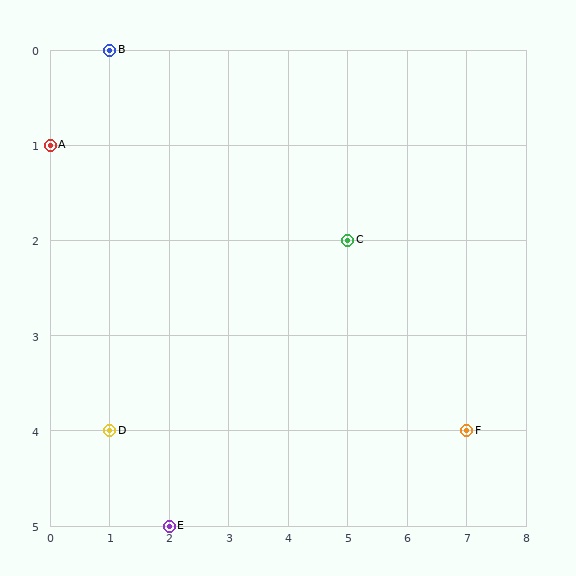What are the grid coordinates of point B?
Point B is at grid coordinates (1, 0).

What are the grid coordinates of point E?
Point E is at grid coordinates (2, 5).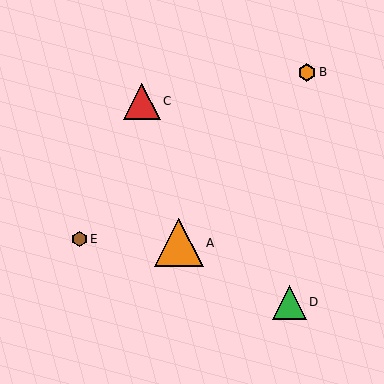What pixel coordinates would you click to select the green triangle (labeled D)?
Click at (290, 302) to select the green triangle D.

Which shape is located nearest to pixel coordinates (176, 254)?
The orange triangle (labeled A) at (179, 243) is nearest to that location.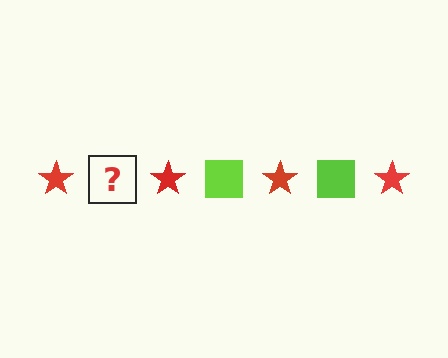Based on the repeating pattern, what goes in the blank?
The blank should be a lime square.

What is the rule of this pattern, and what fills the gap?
The rule is that the pattern alternates between red star and lime square. The gap should be filled with a lime square.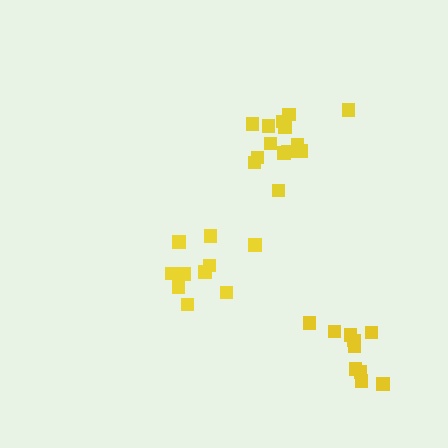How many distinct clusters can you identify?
There are 3 distinct clusters.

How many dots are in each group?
Group 1: 10 dots, Group 2: 14 dots, Group 3: 10 dots (34 total).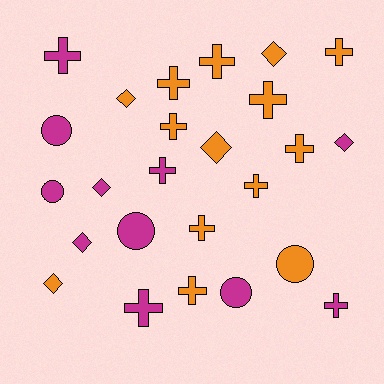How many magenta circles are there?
There are 4 magenta circles.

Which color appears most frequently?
Orange, with 14 objects.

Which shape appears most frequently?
Cross, with 13 objects.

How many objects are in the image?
There are 25 objects.